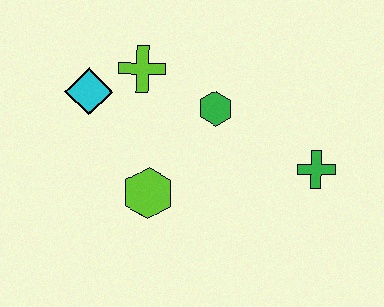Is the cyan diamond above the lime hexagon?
Yes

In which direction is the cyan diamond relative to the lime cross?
The cyan diamond is to the left of the lime cross.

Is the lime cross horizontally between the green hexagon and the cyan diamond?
Yes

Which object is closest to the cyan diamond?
The lime cross is closest to the cyan diamond.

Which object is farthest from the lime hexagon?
The green cross is farthest from the lime hexagon.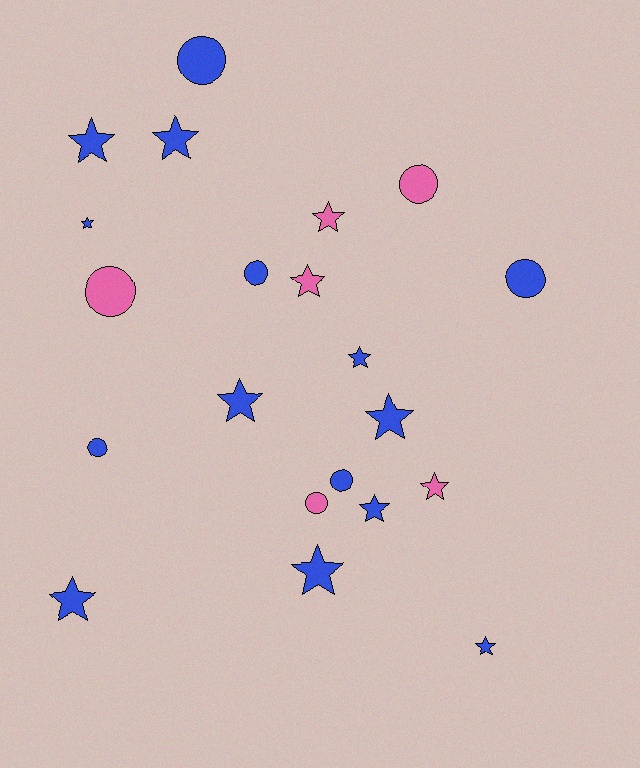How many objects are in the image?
There are 21 objects.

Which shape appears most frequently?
Star, with 13 objects.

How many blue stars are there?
There are 10 blue stars.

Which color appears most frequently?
Blue, with 15 objects.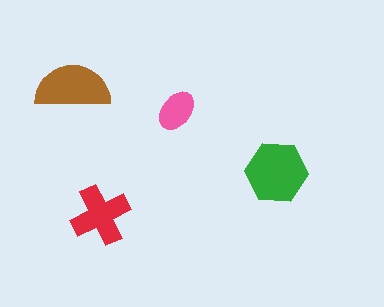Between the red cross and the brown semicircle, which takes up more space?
The brown semicircle.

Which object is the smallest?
The pink ellipse.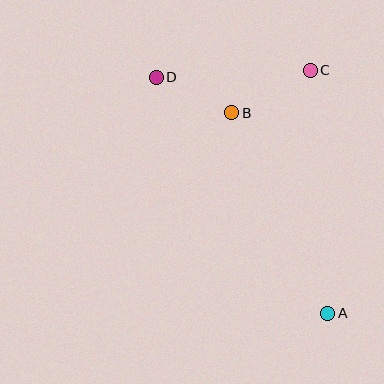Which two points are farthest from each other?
Points A and D are farthest from each other.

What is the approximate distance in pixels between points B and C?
The distance between B and C is approximately 89 pixels.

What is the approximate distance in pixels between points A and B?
The distance between A and B is approximately 222 pixels.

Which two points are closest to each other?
Points B and D are closest to each other.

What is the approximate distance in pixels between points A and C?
The distance between A and C is approximately 243 pixels.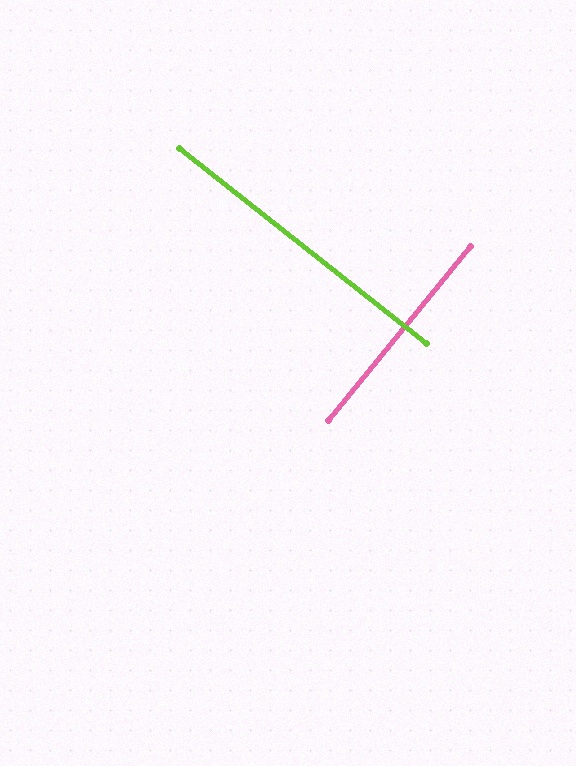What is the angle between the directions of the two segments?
Approximately 89 degrees.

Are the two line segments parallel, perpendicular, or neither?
Perpendicular — they meet at approximately 89°.